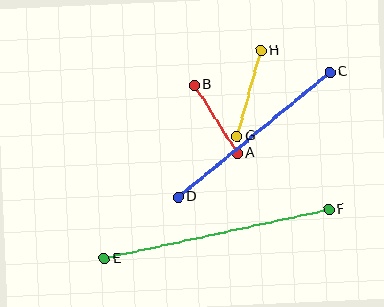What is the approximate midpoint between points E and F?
The midpoint is at approximately (217, 234) pixels.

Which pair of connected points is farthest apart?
Points E and F are farthest apart.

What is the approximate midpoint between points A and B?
The midpoint is at approximately (216, 119) pixels.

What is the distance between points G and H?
The distance is approximately 89 pixels.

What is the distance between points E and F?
The distance is approximately 230 pixels.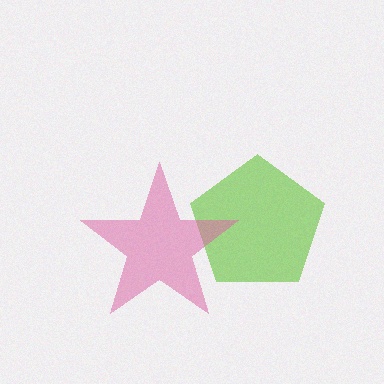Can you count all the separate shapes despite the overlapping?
Yes, there are 2 separate shapes.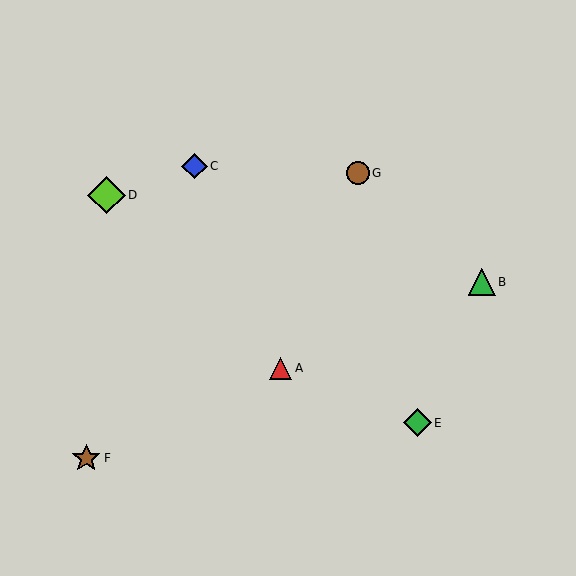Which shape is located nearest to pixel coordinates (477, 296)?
The green triangle (labeled B) at (482, 282) is nearest to that location.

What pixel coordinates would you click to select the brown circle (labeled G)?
Click at (358, 173) to select the brown circle G.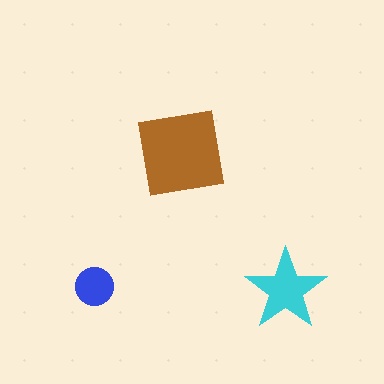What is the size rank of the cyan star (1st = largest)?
2nd.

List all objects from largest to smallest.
The brown square, the cyan star, the blue circle.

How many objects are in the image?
There are 3 objects in the image.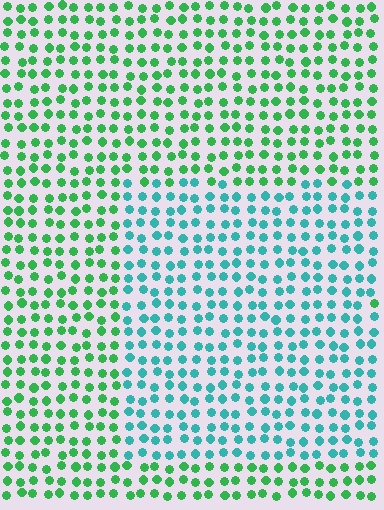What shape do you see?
I see a rectangle.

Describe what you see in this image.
The image is filled with small green elements in a uniform arrangement. A rectangle-shaped region is visible where the elements are tinted to a slightly different hue, forming a subtle color boundary.